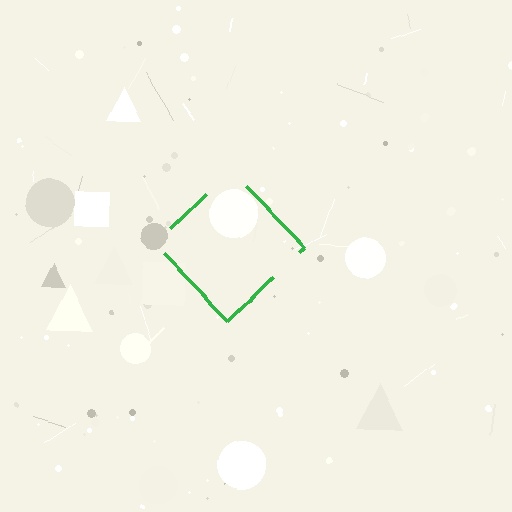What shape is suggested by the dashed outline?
The dashed outline suggests a diamond.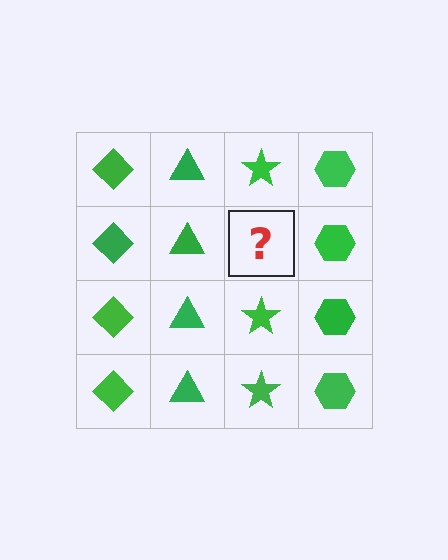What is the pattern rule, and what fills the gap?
The rule is that each column has a consistent shape. The gap should be filled with a green star.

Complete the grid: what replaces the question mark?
The question mark should be replaced with a green star.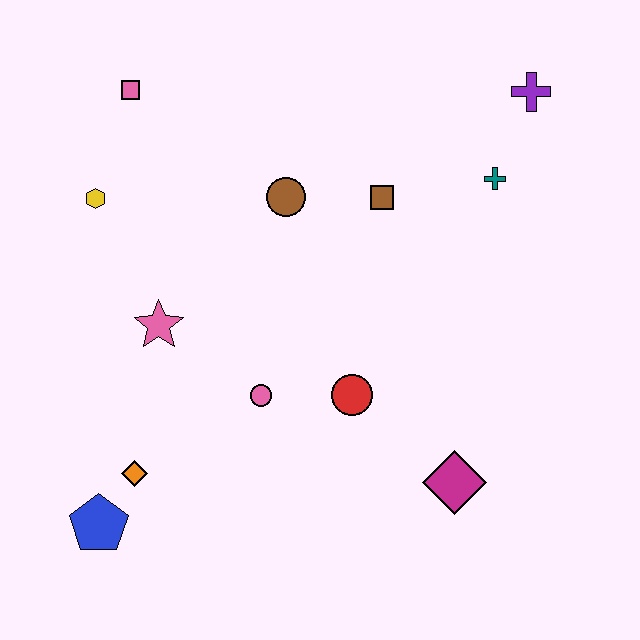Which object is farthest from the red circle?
The pink square is farthest from the red circle.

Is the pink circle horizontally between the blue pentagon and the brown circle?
Yes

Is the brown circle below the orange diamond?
No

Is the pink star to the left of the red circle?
Yes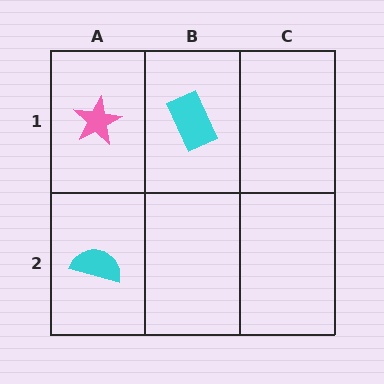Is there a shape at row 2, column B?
No, that cell is empty.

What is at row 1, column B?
A cyan rectangle.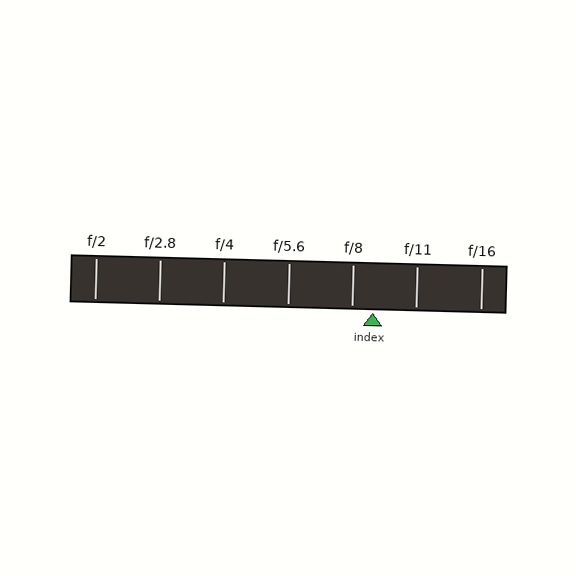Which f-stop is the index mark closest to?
The index mark is closest to f/8.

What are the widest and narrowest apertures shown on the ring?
The widest aperture shown is f/2 and the narrowest is f/16.